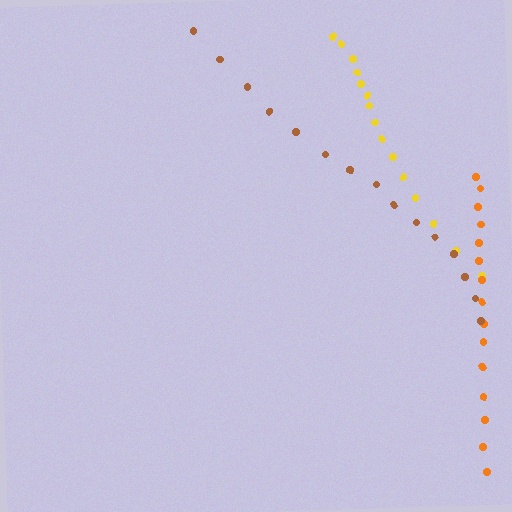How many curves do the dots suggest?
There are 3 distinct paths.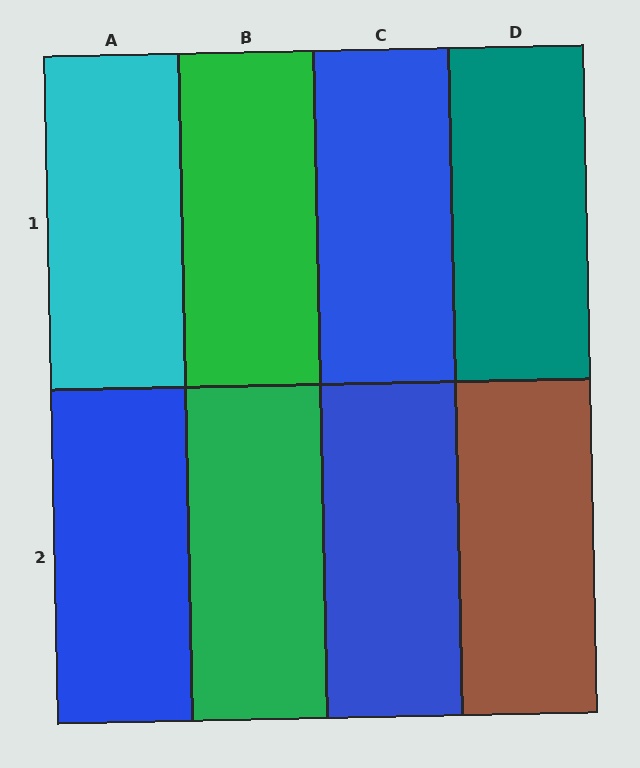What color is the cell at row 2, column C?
Blue.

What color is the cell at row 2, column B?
Green.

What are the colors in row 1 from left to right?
Cyan, green, blue, teal.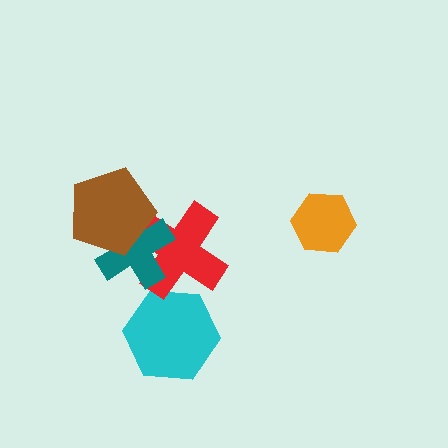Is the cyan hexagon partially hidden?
Yes, it is partially covered by another shape.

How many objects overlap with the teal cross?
2 objects overlap with the teal cross.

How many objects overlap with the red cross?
3 objects overlap with the red cross.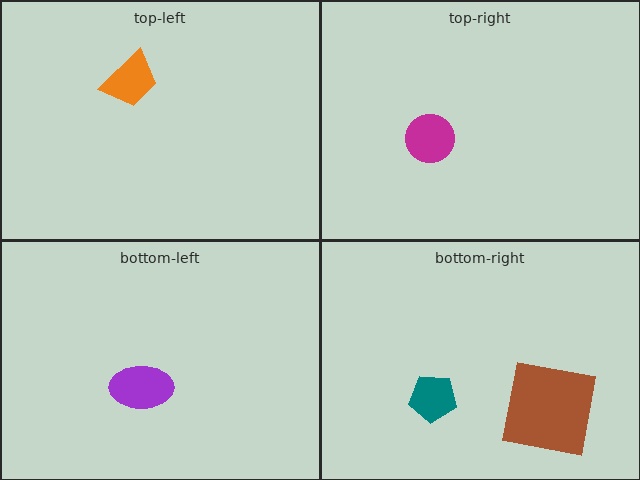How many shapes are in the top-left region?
1.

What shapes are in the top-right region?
The magenta circle.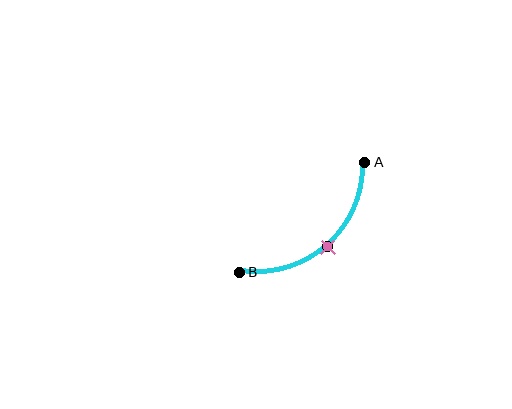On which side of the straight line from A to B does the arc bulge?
The arc bulges below and to the right of the straight line connecting A and B.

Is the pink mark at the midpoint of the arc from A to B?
Yes. The pink mark lies on the arc at equal arc-length from both A and B — it is the arc midpoint.